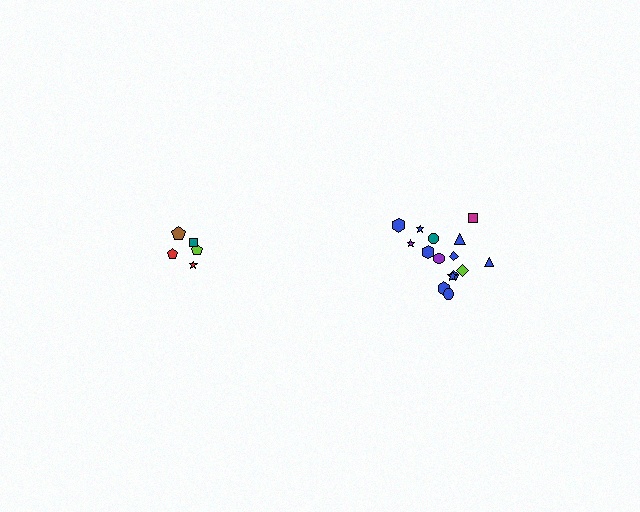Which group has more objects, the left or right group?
The right group.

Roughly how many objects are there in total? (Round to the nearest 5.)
Roughly 20 objects in total.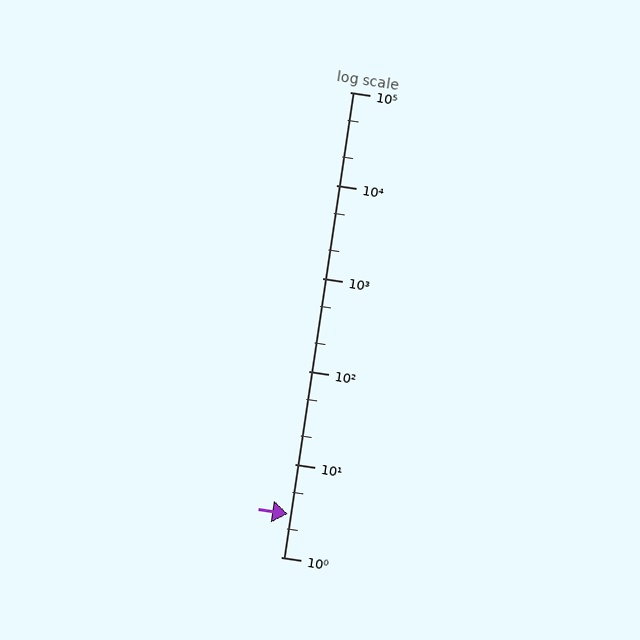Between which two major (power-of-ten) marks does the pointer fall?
The pointer is between 1 and 10.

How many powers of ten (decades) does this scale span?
The scale spans 5 decades, from 1 to 100000.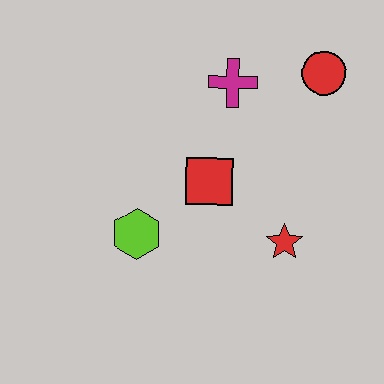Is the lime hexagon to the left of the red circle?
Yes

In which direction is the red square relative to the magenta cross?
The red square is below the magenta cross.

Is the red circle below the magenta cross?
No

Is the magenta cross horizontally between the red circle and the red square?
Yes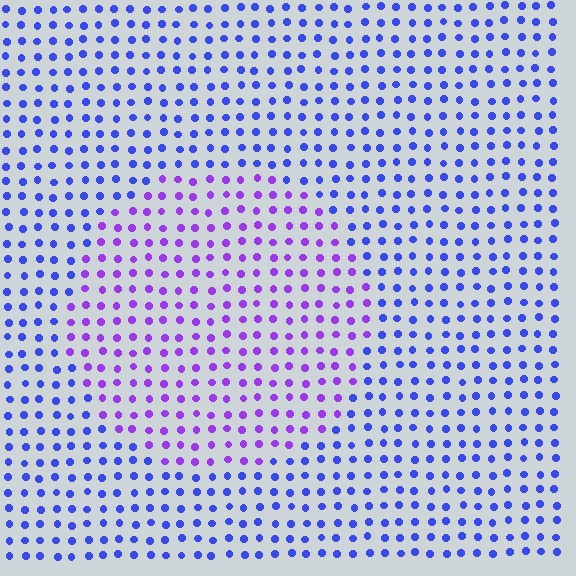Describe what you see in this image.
The image is filled with small blue elements in a uniform arrangement. A circle-shaped region is visible where the elements are tinted to a slightly different hue, forming a subtle color boundary.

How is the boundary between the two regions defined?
The boundary is defined purely by a slight shift in hue (about 39 degrees). Spacing, size, and orientation are identical on both sides.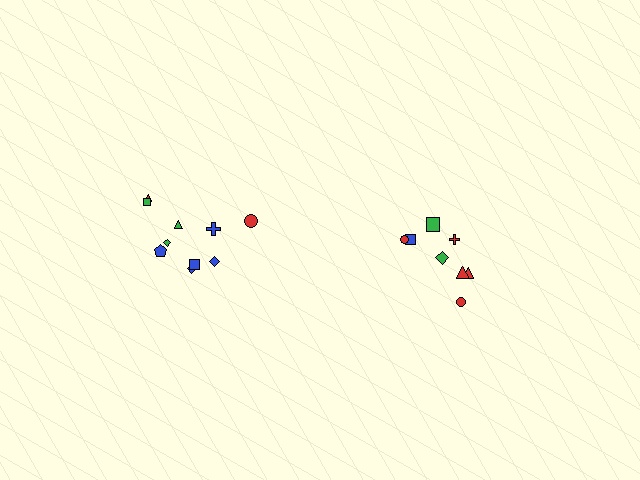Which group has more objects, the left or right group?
The left group.